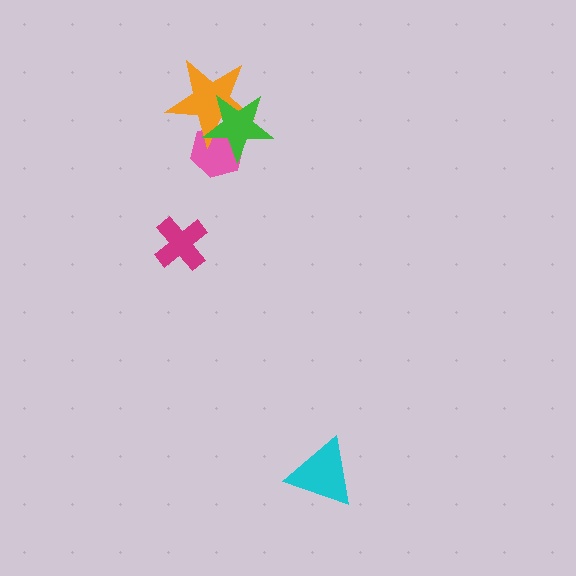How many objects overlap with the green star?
2 objects overlap with the green star.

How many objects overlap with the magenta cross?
0 objects overlap with the magenta cross.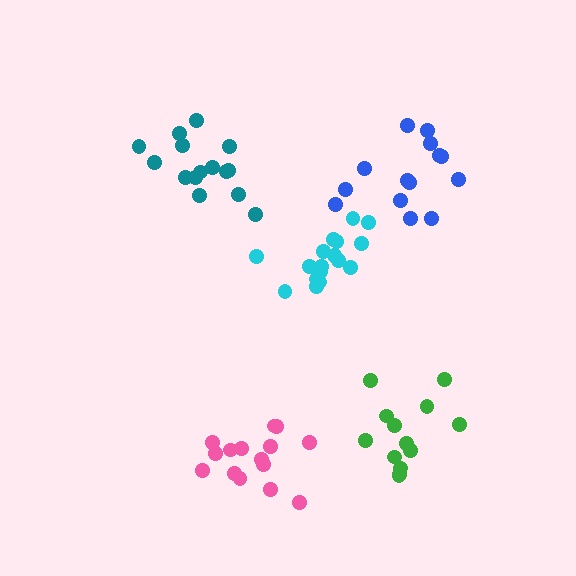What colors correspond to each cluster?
The clusters are colored: pink, green, cyan, teal, blue.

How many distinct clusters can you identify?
There are 5 distinct clusters.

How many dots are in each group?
Group 1: 15 dots, Group 2: 13 dots, Group 3: 17 dots, Group 4: 15 dots, Group 5: 15 dots (75 total).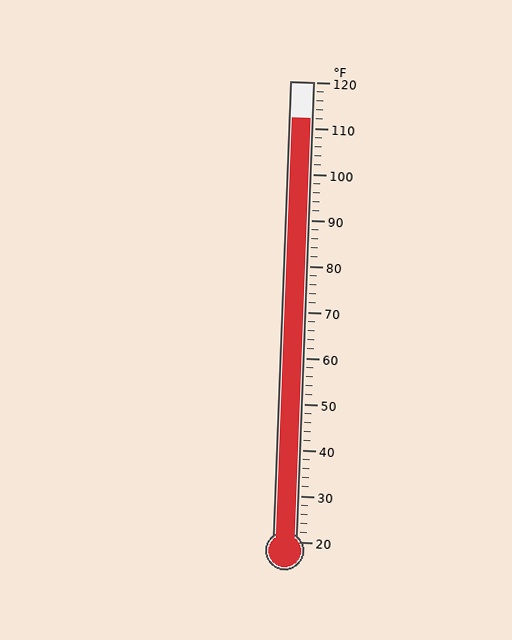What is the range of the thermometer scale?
The thermometer scale ranges from 20°F to 120°F.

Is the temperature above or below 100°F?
The temperature is above 100°F.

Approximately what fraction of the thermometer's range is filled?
The thermometer is filled to approximately 90% of its range.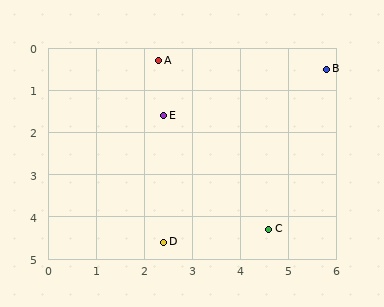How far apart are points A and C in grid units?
Points A and C are about 4.6 grid units apart.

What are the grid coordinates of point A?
Point A is at approximately (2.3, 0.3).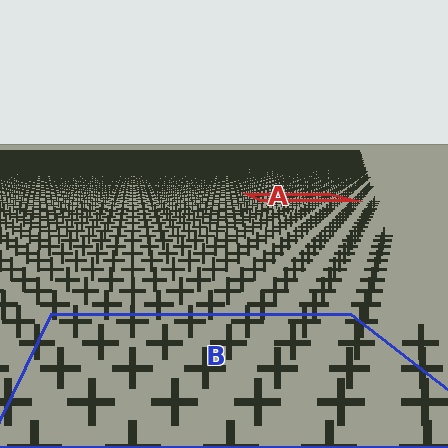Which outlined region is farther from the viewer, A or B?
Region A is farther from the viewer — the texture elements inside it appear smaller and more densely packed.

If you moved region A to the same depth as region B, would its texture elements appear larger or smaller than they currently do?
They would appear larger. At a closer depth, the same texture elements are projected at a bigger on-screen size.